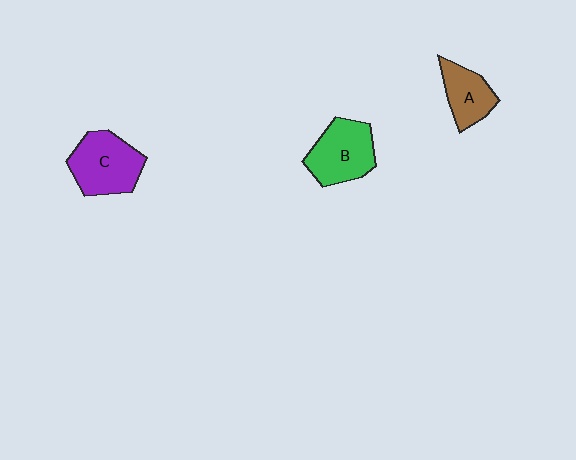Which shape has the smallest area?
Shape A (brown).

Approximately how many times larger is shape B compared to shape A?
Approximately 1.4 times.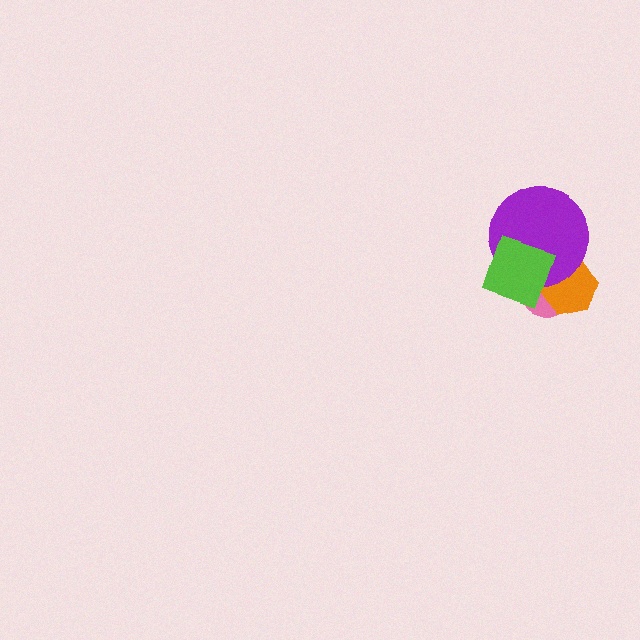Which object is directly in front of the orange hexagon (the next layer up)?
The purple circle is directly in front of the orange hexagon.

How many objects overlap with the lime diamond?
3 objects overlap with the lime diamond.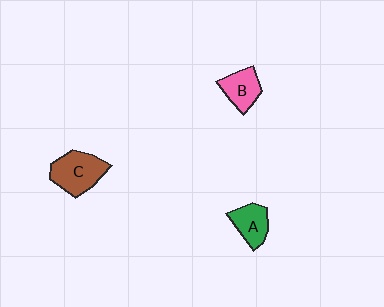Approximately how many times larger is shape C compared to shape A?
Approximately 1.5 times.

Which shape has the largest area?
Shape C (brown).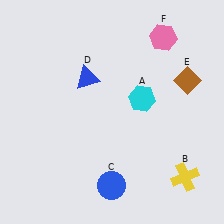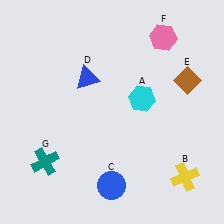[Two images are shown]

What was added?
A teal cross (G) was added in Image 2.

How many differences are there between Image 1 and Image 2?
There is 1 difference between the two images.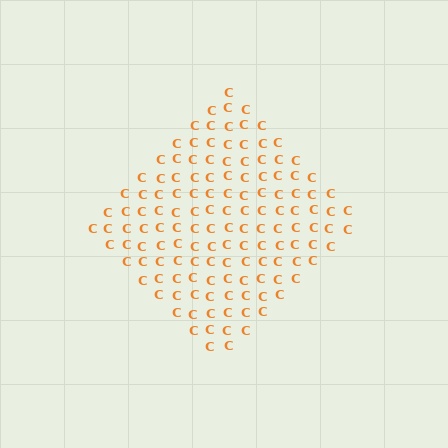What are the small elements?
The small elements are letter C's.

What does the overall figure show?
The overall figure shows a diamond.